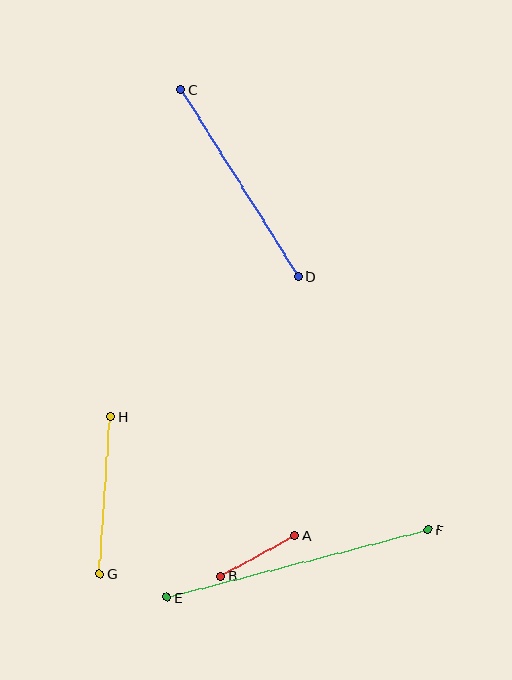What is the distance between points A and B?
The distance is approximately 85 pixels.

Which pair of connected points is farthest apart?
Points E and F are farthest apart.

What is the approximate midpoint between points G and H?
The midpoint is at approximately (105, 495) pixels.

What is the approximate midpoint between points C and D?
The midpoint is at approximately (240, 183) pixels.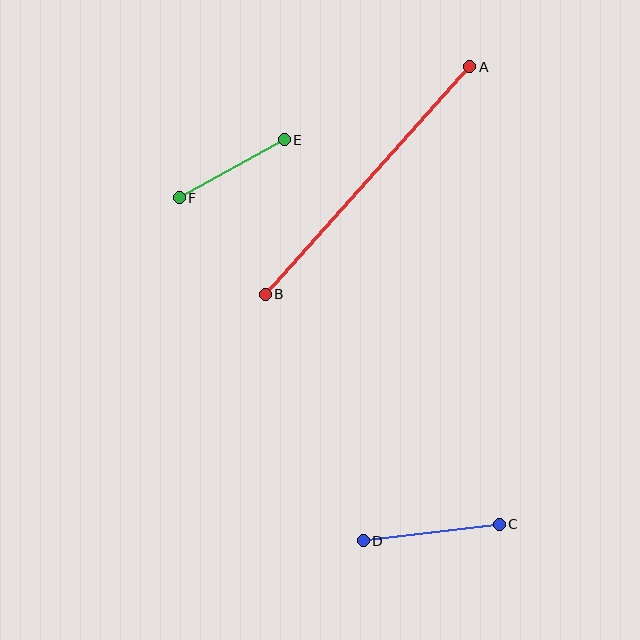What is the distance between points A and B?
The distance is approximately 306 pixels.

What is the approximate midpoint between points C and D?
The midpoint is at approximately (431, 532) pixels.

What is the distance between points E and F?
The distance is approximately 120 pixels.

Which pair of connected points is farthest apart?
Points A and B are farthest apart.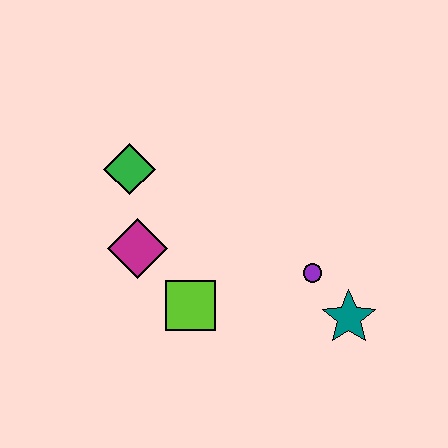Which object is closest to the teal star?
The purple circle is closest to the teal star.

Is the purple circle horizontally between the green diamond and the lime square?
No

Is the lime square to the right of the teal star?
No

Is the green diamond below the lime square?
No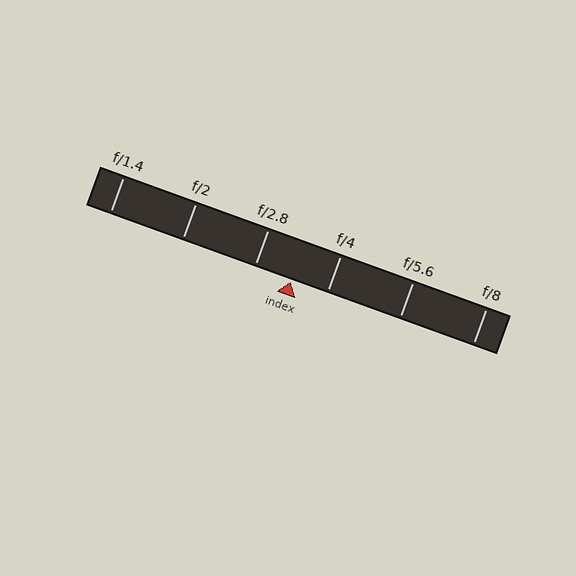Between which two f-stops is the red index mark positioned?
The index mark is between f/2.8 and f/4.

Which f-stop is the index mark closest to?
The index mark is closest to f/4.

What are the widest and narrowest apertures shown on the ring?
The widest aperture shown is f/1.4 and the narrowest is f/8.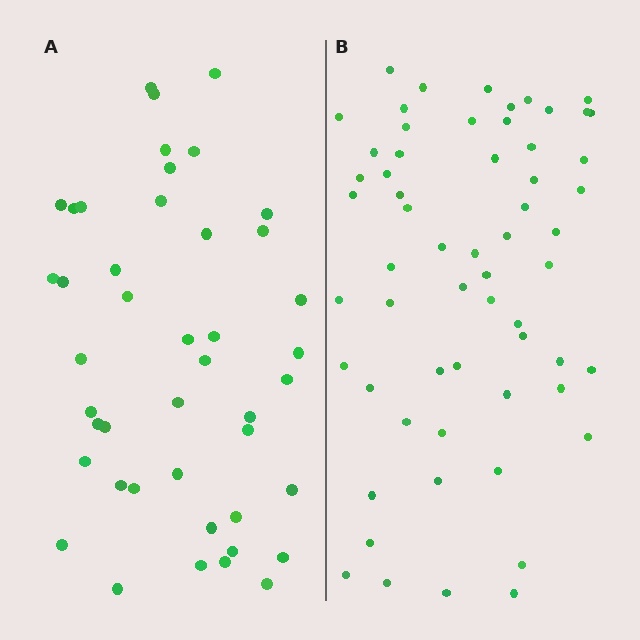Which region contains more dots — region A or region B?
Region B (the right region) has more dots.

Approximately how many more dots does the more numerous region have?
Region B has approximately 15 more dots than region A.